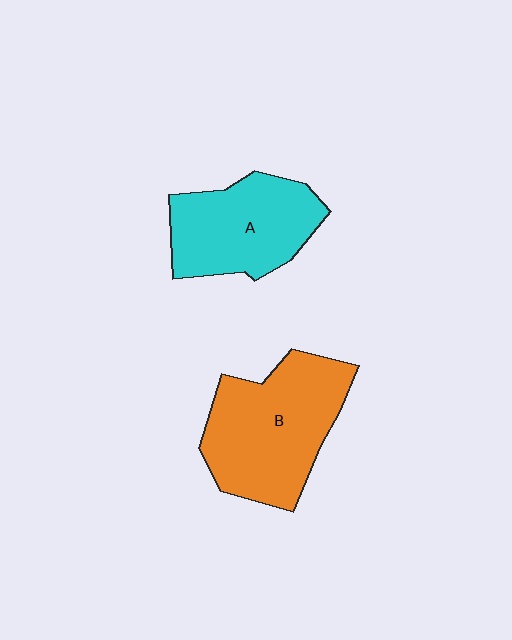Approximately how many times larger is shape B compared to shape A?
Approximately 1.3 times.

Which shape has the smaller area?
Shape A (cyan).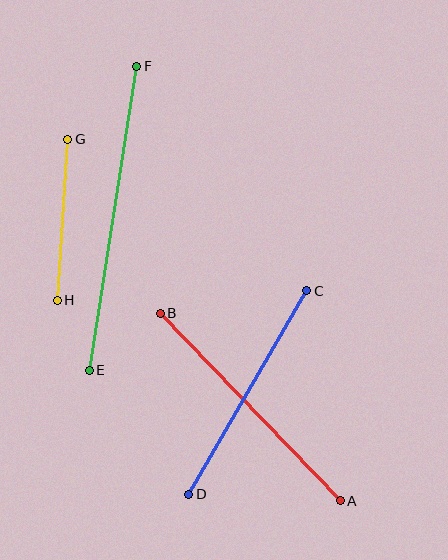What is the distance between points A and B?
The distance is approximately 260 pixels.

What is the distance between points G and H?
The distance is approximately 161 pixels.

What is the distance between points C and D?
The distance is approximately 235 pixels.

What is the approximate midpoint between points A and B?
The midpoint is at approximately (250, 407) pixels.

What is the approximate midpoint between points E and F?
The midpoint is at approximately (113, 218) pixels.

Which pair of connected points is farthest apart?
Points E and F are farthest apart.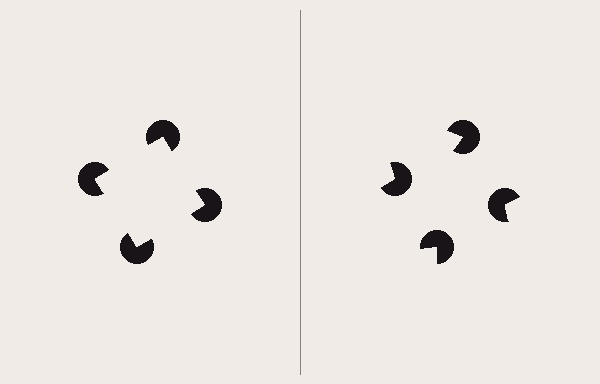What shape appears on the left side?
An illusory square.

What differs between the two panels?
The pac-man discs are positioned identically on both sides; only the wedge orientations differ. On the left they align to a square; on the right they are misaligned.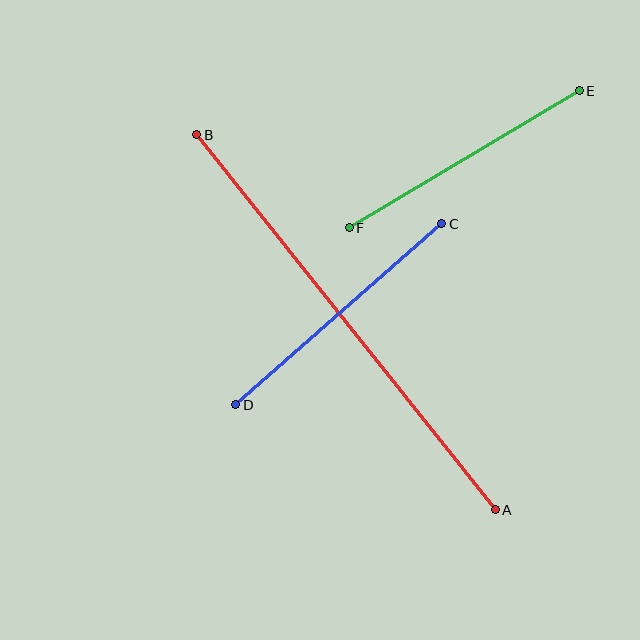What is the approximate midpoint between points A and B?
The midpoint is at approximately (346, 322) pixels.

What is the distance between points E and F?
The distance is approximately 268 pixels.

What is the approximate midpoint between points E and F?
The midpoint is at approximately (464, 159) pixels.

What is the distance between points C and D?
The distance is approximately 275 pixels.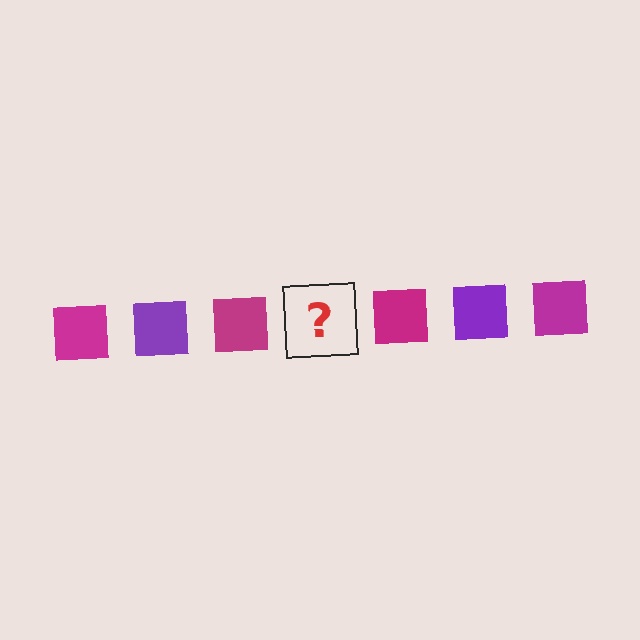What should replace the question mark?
The question mark should be replaced with a purple square.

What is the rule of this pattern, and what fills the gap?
The rule is that the pattern cycles through magenta, purple squares. The gap should be filled with a purple square.